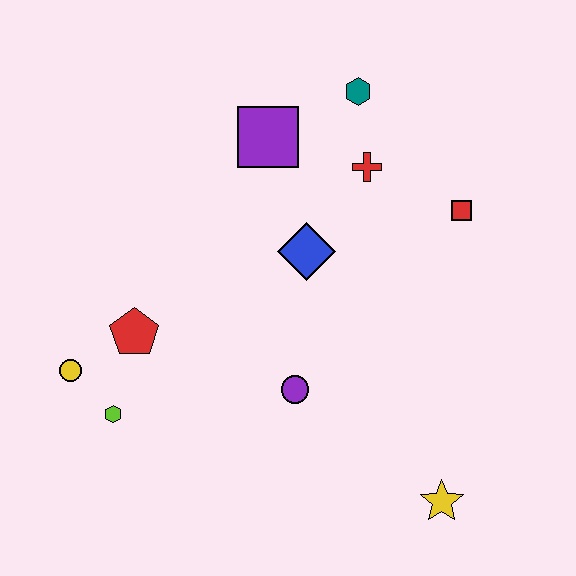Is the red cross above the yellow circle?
Yes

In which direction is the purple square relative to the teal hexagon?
The purple square is to the left of the teal hexagon.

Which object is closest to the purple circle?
The blue diamond is closest to the purple circle.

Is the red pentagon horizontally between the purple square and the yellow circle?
Yes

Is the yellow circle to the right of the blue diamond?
No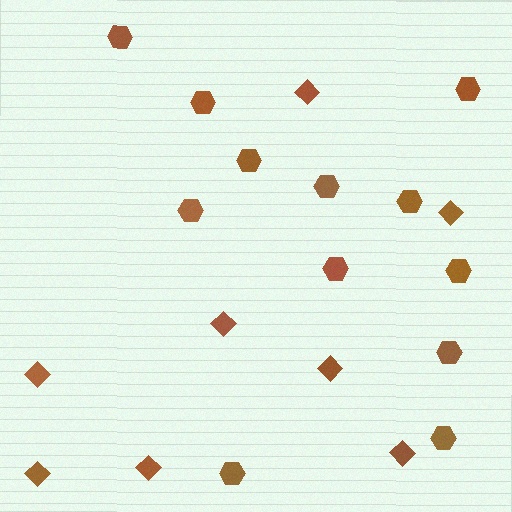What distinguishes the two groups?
There are 2 groups: one group of hexagons (12) and one group of diamonds (8).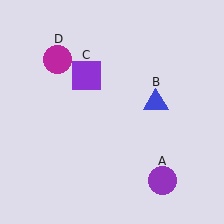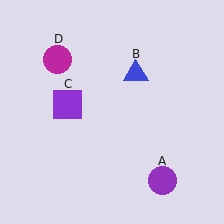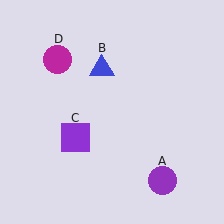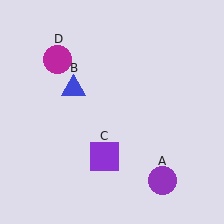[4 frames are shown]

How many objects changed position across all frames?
2 objects changed position: blue triangle (object B), purple square (object C).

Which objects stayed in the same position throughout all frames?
Purple circle (object A) and magenta circle (object D) remained stationary.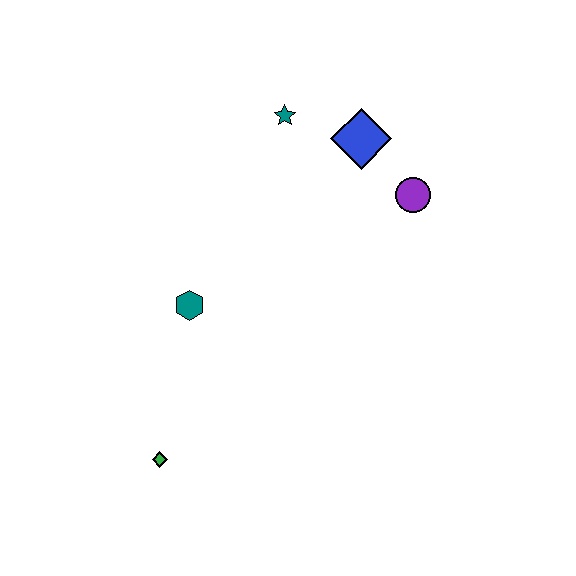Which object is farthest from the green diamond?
The blue diamond is farthest from the green diamond.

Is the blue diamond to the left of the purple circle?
Yes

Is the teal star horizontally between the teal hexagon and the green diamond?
No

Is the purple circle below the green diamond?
No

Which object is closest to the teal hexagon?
The green diamond is closest to the teal hexagon.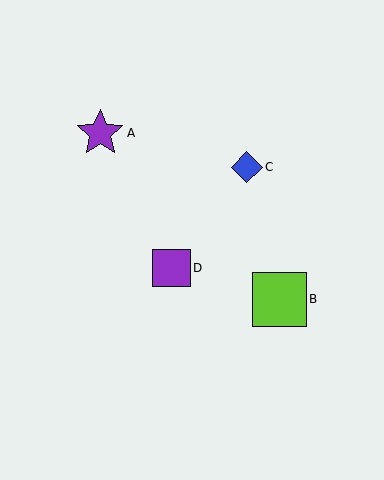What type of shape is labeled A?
Shape A is a purple star.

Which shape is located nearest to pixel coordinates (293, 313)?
The lime square (labeled B) at (280, 299) is nearest to that location.